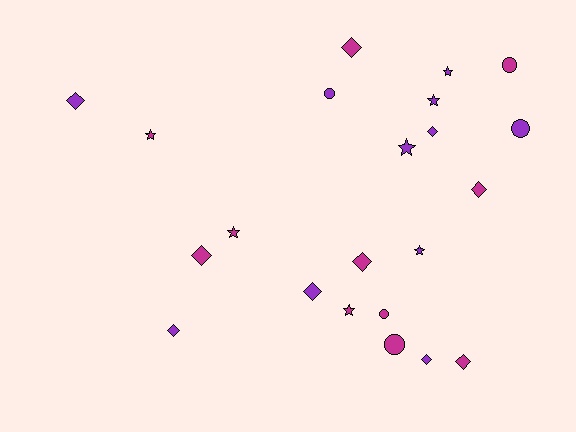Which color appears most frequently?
Magenta, with 11 objects.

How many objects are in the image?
There are 22 objects.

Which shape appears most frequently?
Diamond, with 10 objects.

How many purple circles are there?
There are 2 purple circles.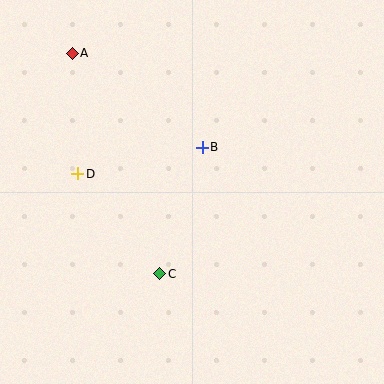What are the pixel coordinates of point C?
Point C is at (160, 274).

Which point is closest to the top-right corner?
Point B is closest to the top-right corner.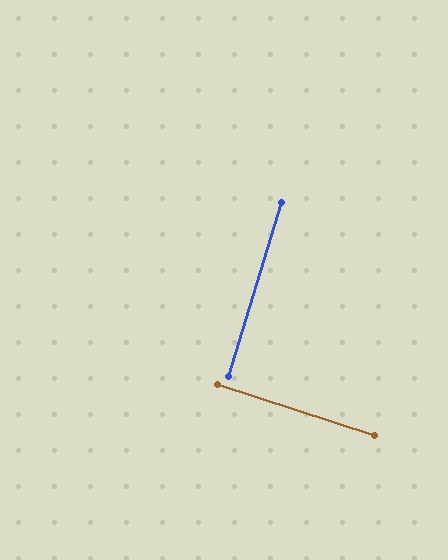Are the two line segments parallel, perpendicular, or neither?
Perpendicular — they meet at approximately 89°.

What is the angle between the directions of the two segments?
Approximately 89 degrees.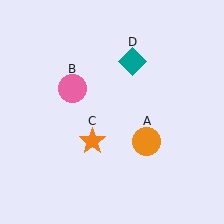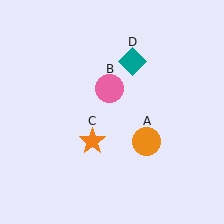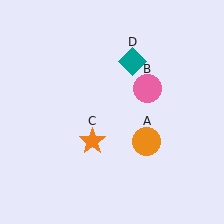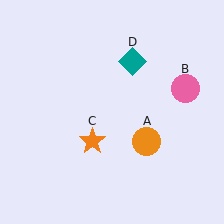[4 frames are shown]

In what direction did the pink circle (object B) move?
The pink circle (object B) moved right.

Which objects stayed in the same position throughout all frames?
Orange circle (object A) and orange star (object C) and teal diamond (object D) remained stationary.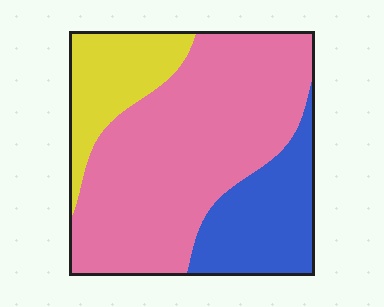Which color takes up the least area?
Yellow, at roughly 15%.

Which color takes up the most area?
Pink, at roughly 60%.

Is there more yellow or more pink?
Pink.